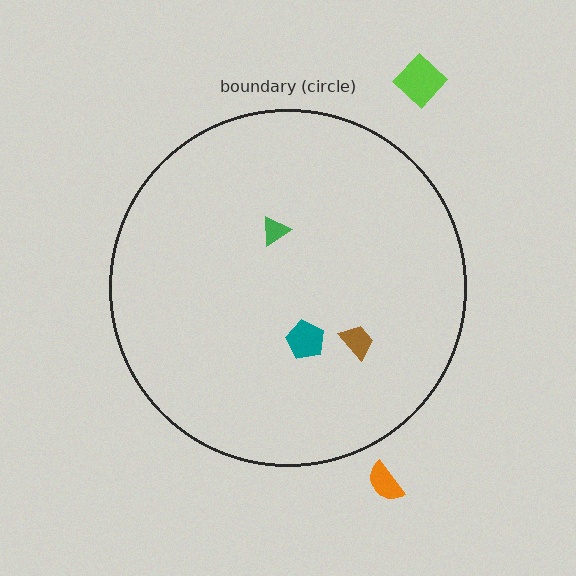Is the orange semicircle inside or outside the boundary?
Outside.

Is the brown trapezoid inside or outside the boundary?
Inside.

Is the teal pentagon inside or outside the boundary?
Inside.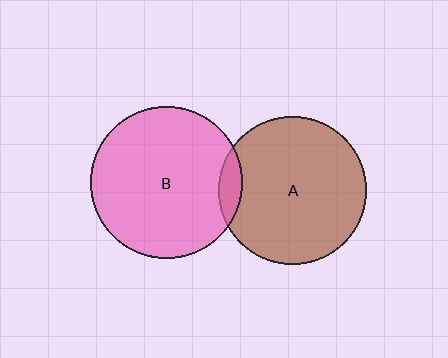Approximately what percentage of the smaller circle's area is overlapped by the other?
Approximately 5%.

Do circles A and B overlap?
Yes.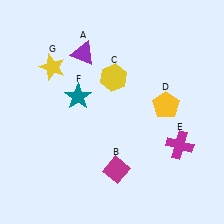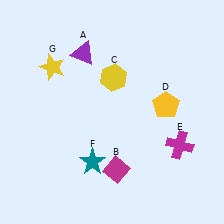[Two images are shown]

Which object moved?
The teal star (F) moved down.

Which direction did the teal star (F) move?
The teal star (F) moved down.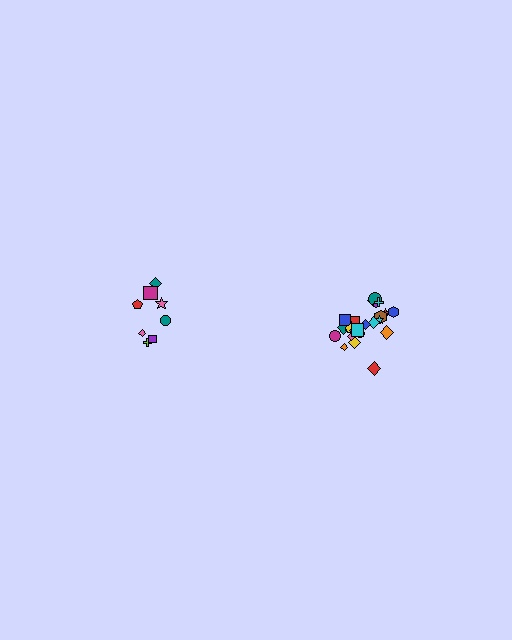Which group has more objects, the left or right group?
The right group.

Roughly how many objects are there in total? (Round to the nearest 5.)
Roughly 35 objects in total.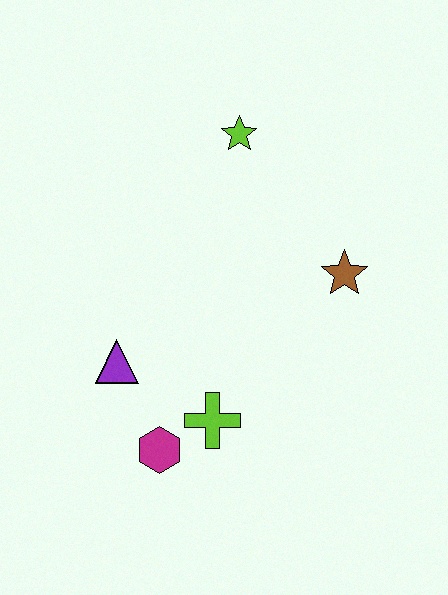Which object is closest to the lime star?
The brown star is closest to the lime star.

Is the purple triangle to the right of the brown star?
No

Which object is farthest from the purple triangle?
The lime star is farthest from the purple triangle.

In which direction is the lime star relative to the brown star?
The lime star is above the brown star.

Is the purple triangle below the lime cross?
No